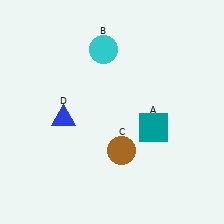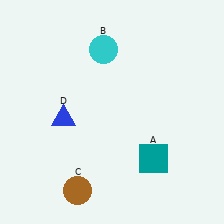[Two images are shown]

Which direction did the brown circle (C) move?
The brown circle (C) moved left.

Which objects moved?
The objects that moved are: the teal square (A), the brown circle (C).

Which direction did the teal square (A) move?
The teal square (A) moved down.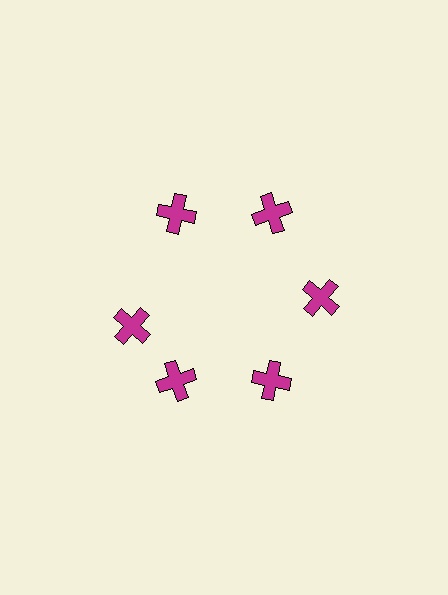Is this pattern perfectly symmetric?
No. The 6 magenta crosses are arranged in a ring, but one element near the 9 o'clock position is rotated out of alignment along the ring, breaking the 6-fold rotational symmetry.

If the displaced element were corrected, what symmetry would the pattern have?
It would have 6-fold rotational symmetry — the pattern would map onto itself every 60 degrees.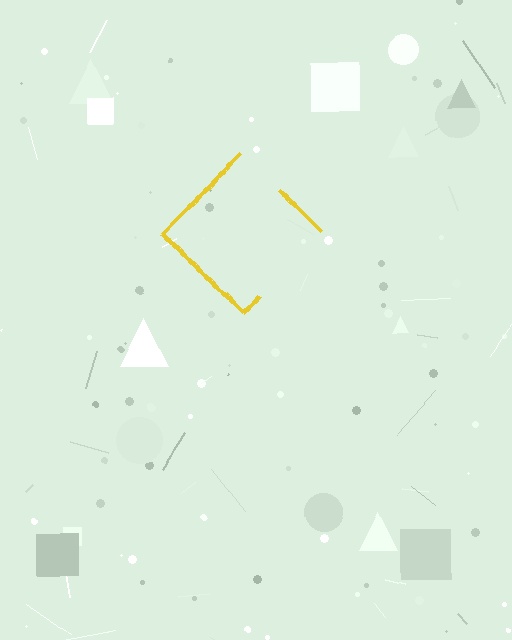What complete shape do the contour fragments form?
The contour fragments form a diamond.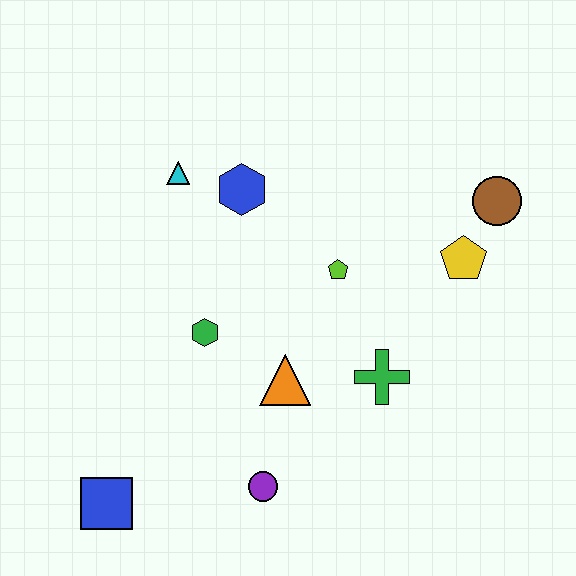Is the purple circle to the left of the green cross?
Yes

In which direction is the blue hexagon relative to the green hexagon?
The blue hexagon is above the green hexagon.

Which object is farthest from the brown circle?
The blue square is farthest from the brown circle.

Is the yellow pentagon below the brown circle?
Yes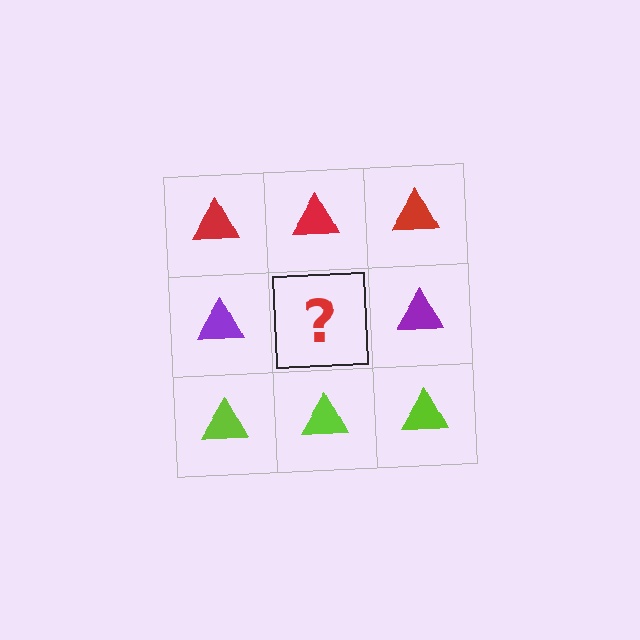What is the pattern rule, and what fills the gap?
The rule is that each row has a consistent color. The gap should be filled with a purple triangle.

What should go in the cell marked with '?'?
The missing cell should contain a purple triangle.